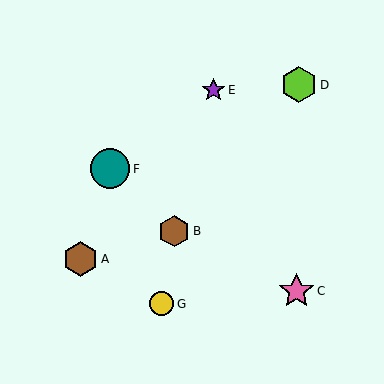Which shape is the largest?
The teal circle (labeled F) is the largest.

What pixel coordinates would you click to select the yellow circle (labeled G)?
Click at (162, 304) to select the yellow circle G.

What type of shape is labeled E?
Shape E is a purple star.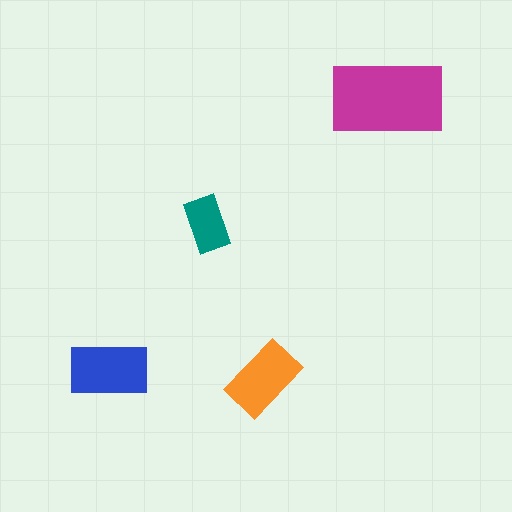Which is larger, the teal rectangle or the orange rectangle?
The orange one.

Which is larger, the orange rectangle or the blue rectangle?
The blue one.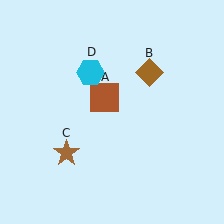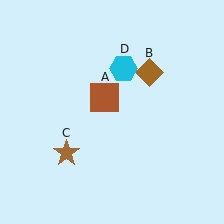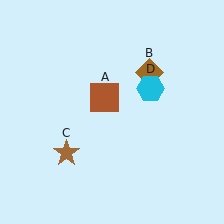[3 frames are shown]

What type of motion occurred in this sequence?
The cyan hexagon (object D) rotated clockwise around the center of the scene.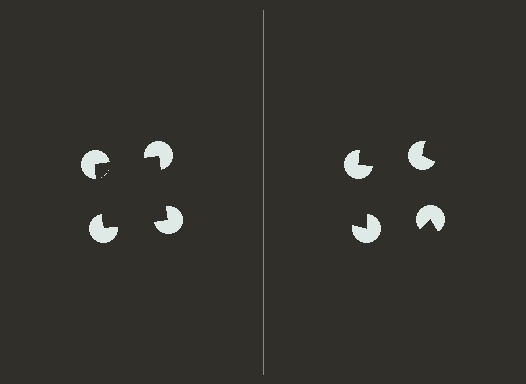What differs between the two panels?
The pac-man discs are positioned identically on both sides; only the wedge orientations differ. On the left they align to a square; on the right they are misaligned.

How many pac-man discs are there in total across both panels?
8 — 4 on each side.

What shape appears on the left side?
An illusory square.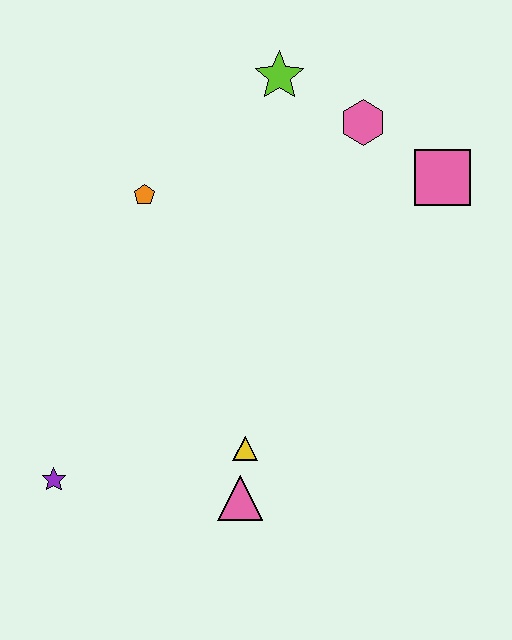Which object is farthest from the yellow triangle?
The lime star is farthest from the yellow triangle.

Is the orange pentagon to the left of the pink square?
Yes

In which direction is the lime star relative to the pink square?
The lime star is to the left of the pink square.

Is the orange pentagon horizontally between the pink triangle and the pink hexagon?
No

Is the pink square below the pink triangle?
No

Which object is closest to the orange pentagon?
The lime star is closest to the orange pentagon.